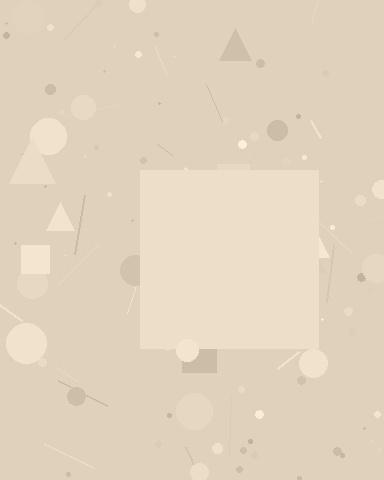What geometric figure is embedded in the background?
A square is embedded in the background.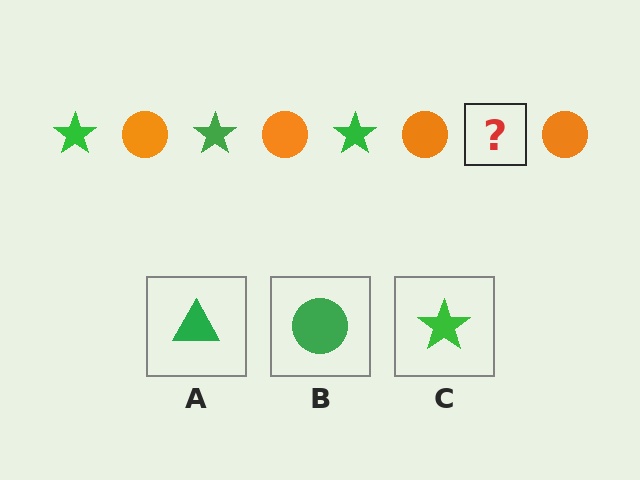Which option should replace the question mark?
Option C.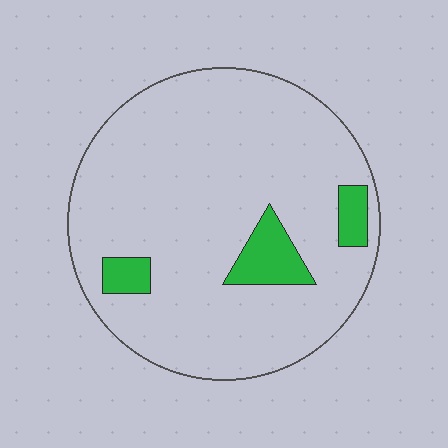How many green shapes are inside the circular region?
3.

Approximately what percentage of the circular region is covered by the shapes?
Approximately 10%.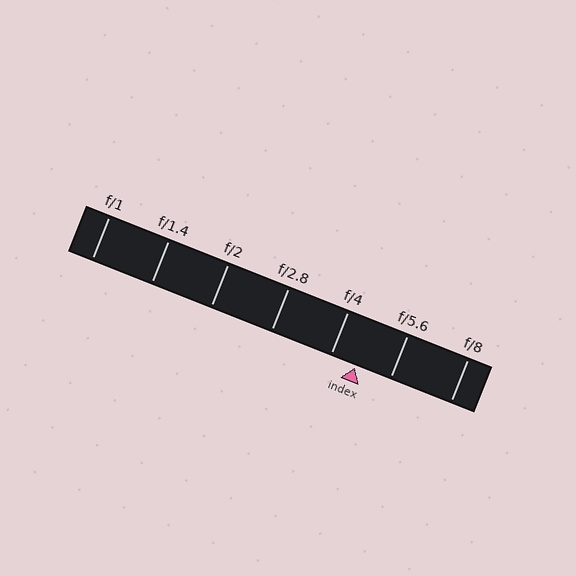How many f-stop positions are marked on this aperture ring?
There are 7 f-stop positions marked.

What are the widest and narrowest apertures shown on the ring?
The widest aperture shown is f/1 and the narrowest is f/8.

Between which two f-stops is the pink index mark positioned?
The index mark is between f/4 and f/5.6.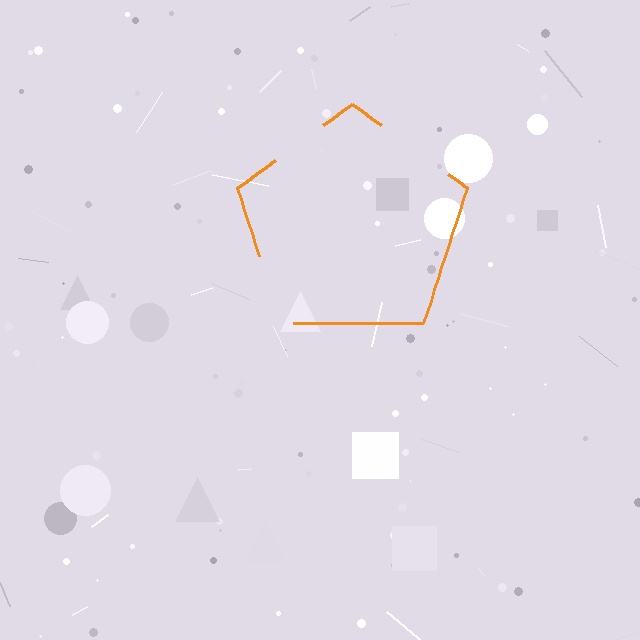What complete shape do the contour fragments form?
The contour fragments form a pentagon.